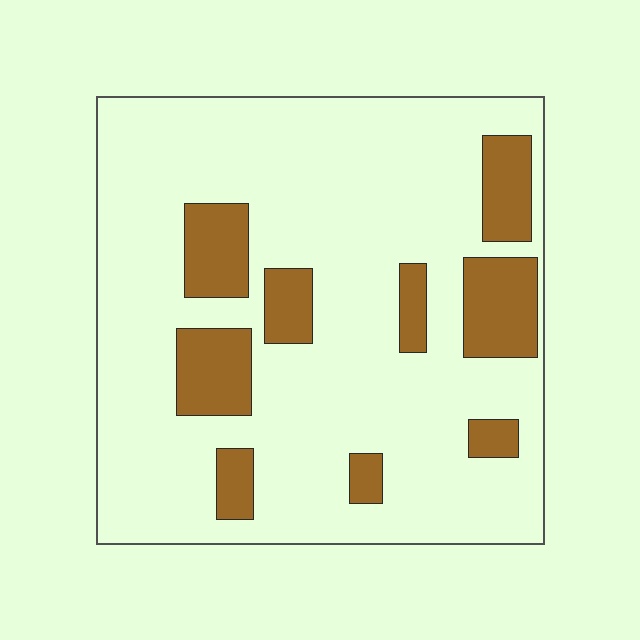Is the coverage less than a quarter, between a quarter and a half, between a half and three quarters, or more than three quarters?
Less than a quarter.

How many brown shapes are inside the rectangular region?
9.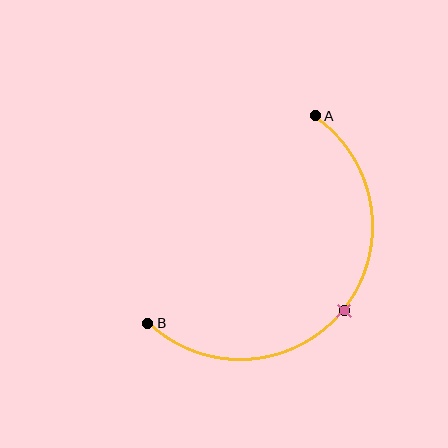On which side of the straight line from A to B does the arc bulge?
The arc bulges below and to the right of the straight line connecting A and B.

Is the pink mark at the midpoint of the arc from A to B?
Yes. The pink mark lies on the arc at equal arc-length from both A and B — it is the arc midpoint.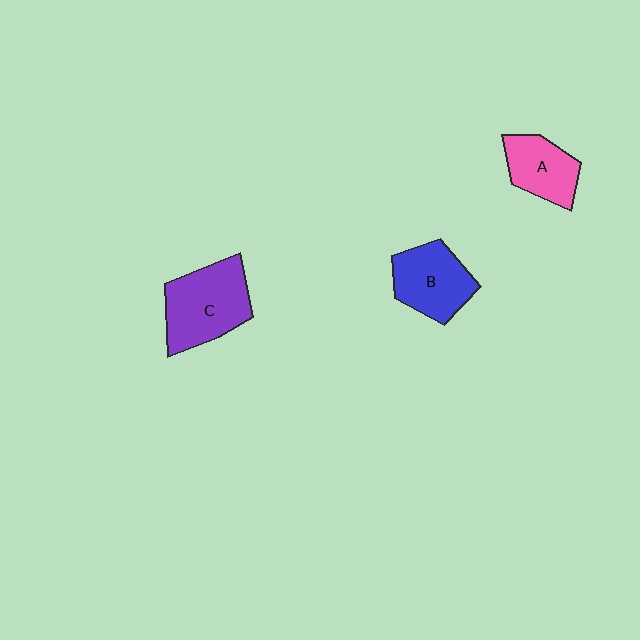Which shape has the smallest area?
Shape A (pink).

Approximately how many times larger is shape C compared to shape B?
Approximately 1.3 times.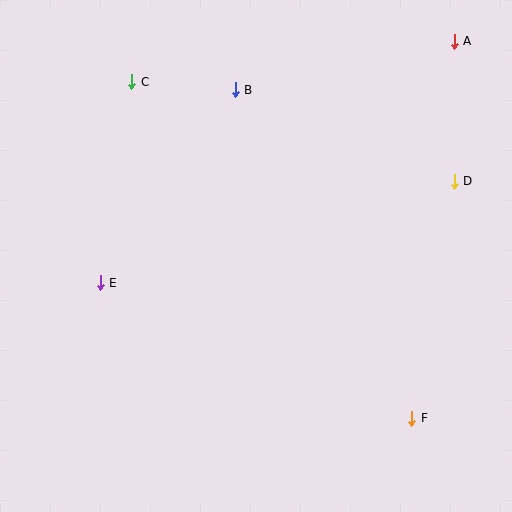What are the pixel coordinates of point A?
Point A is at (454, 41).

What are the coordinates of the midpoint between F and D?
The midpoint between F and D is at (433, 300).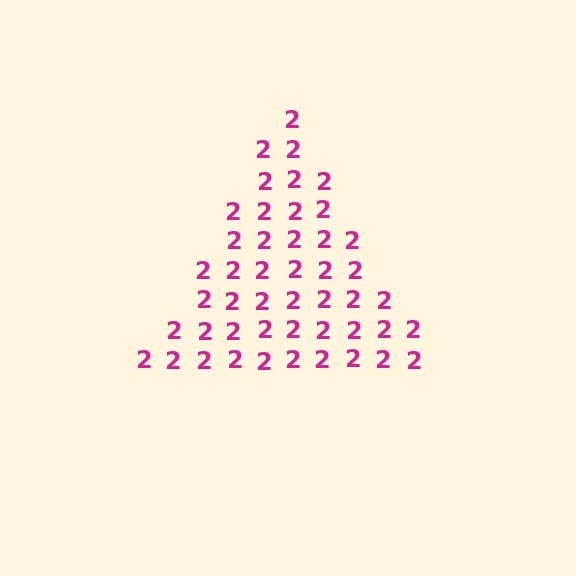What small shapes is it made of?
It is made of small digit 2's.